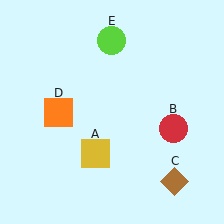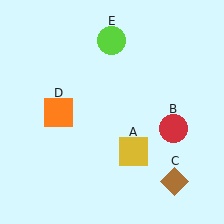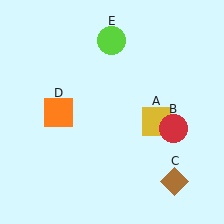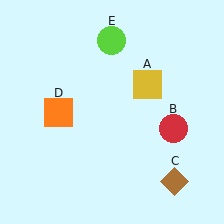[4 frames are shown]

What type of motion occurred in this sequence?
The yellow square (object A) rotated counterclockwise around the center of the scene.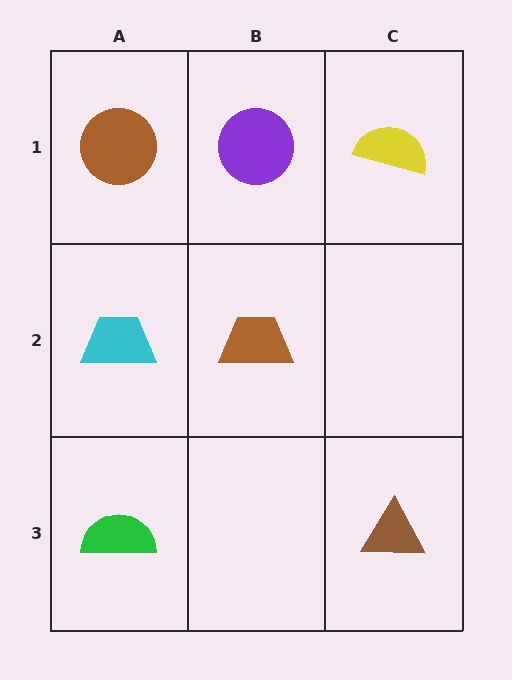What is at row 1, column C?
A yellow semicircle.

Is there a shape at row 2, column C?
No, that cell is empty.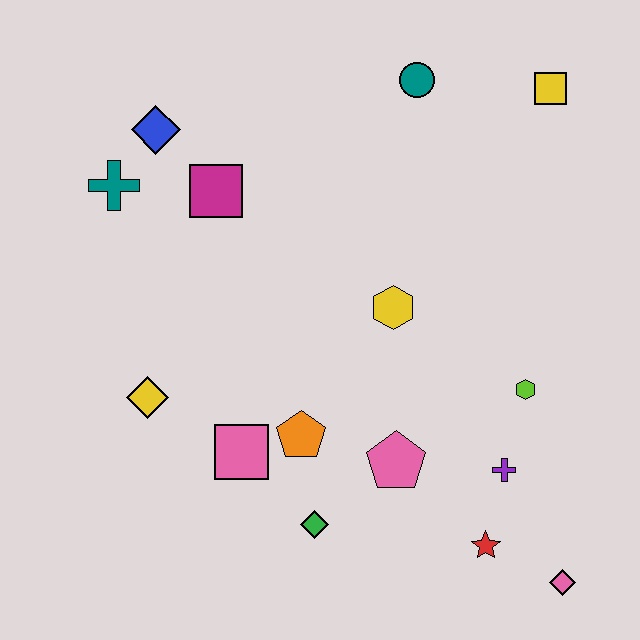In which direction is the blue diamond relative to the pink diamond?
The blue diamond is above the pink diamond.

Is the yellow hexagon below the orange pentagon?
No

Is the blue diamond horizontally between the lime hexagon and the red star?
No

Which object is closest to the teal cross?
The blue diamond is closest to the teal cross.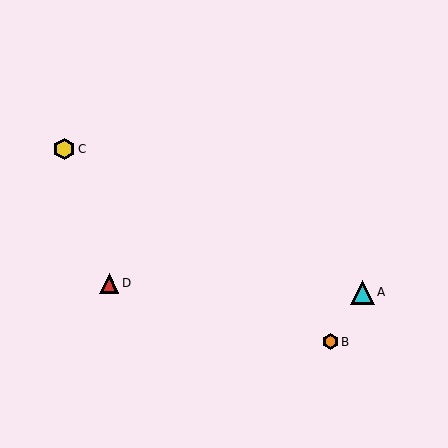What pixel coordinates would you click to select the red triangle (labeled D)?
Click at (109, 283) to select the red triangle D.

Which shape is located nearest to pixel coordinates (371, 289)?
The cyan triangle (labeled A) at (362, 292) is nearest to that location.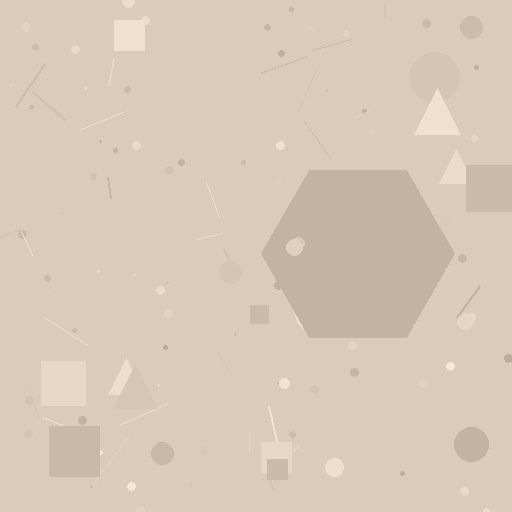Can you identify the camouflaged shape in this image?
The camouflaged shape is a hexagon.